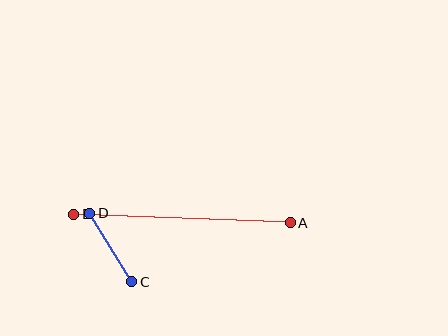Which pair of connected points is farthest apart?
Points A and B are farthest apart.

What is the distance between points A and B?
The distance is approximately 217 pixels.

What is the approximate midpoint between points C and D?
The midpoint is at approximately (111, 247) pixels.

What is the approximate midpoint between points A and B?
The midpoint is at approximately (182, 218) pixels.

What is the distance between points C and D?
The distance is approximately 80 pixels.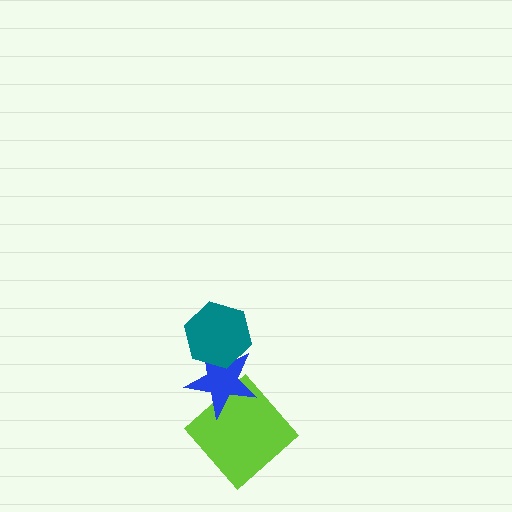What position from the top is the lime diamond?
The lime diamond is 3rd from the top.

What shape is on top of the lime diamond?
The blue star is on top of the lime diamond.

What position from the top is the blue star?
The blue star is 2nd from the top.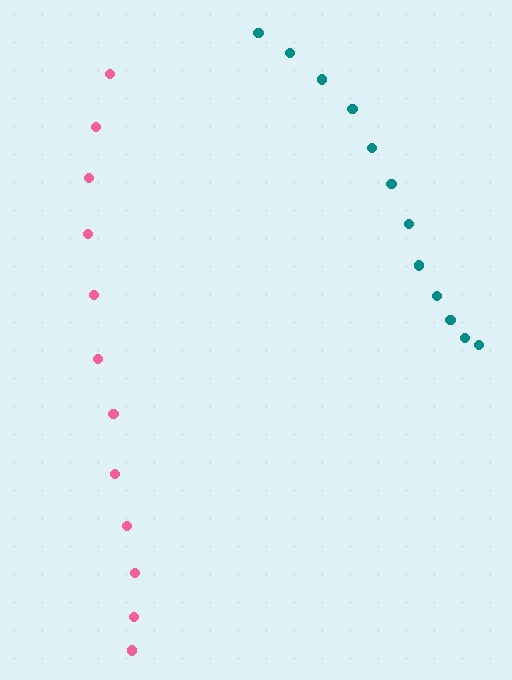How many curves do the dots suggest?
There are 2 distinct paths.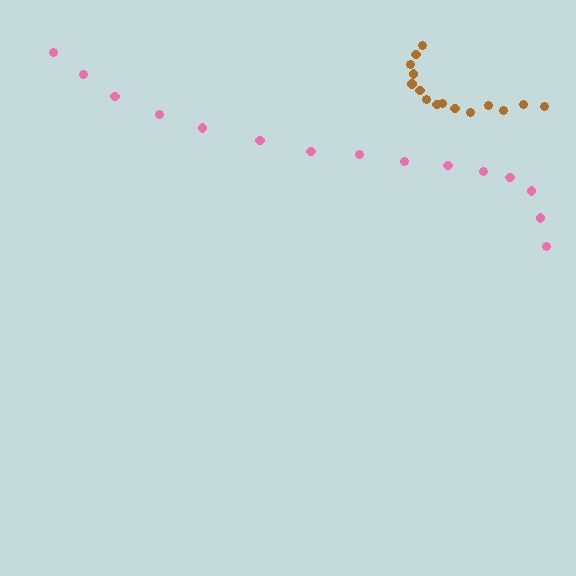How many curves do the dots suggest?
There are 2 distinct paths.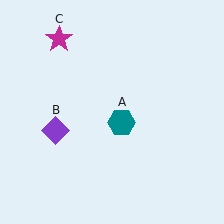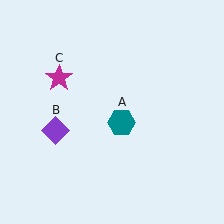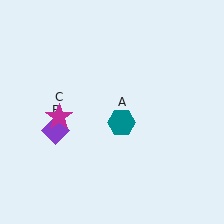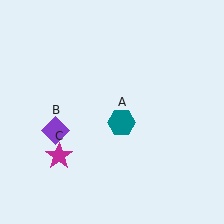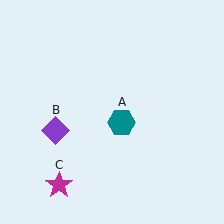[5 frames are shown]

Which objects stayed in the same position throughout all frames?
Teal hexagon (object A) and purple diamond (object B) remained stationary.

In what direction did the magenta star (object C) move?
The magenta star (object C) moved down.